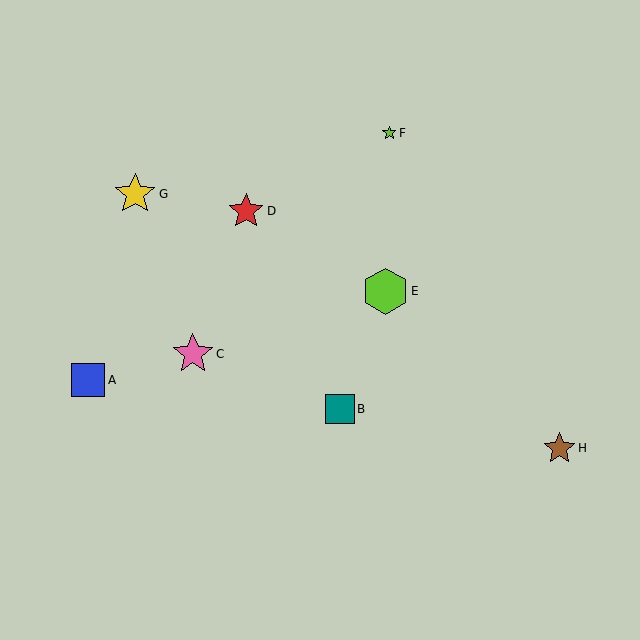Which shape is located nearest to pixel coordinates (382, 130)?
The lime star (labeled F) at (389, 133) is nearest to that location.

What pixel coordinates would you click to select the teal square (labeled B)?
Click at (340, 409) to select the teal square B.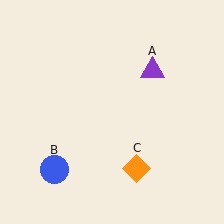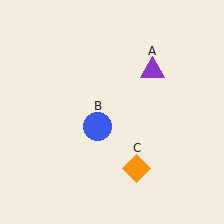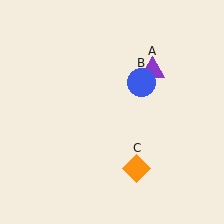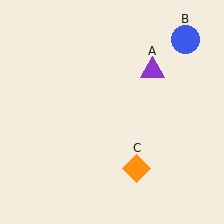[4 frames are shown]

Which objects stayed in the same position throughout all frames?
Purple triangle (object A) and orange diamond (object C) remained stationary.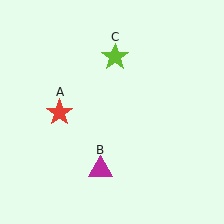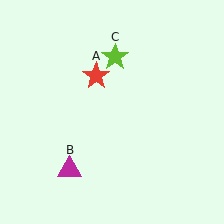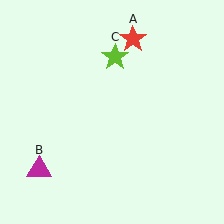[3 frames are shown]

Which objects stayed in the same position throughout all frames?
Lime star (object C) remained stationary.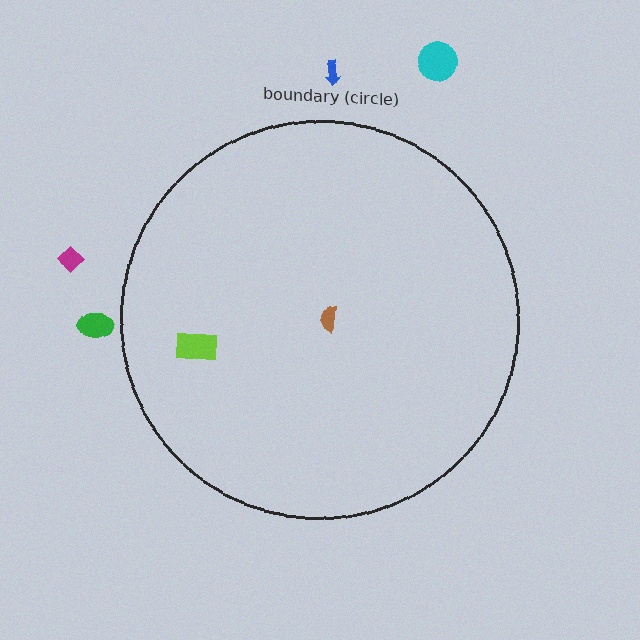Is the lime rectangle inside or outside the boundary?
Inside.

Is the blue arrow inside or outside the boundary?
Outside.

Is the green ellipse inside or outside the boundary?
Outside.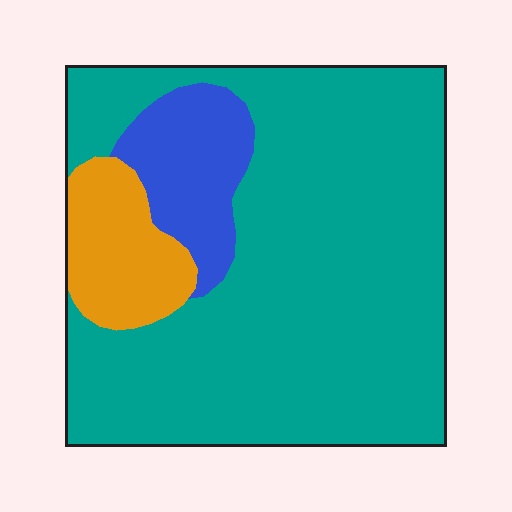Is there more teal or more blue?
Teal.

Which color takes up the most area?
Teal, at roughly 75%.